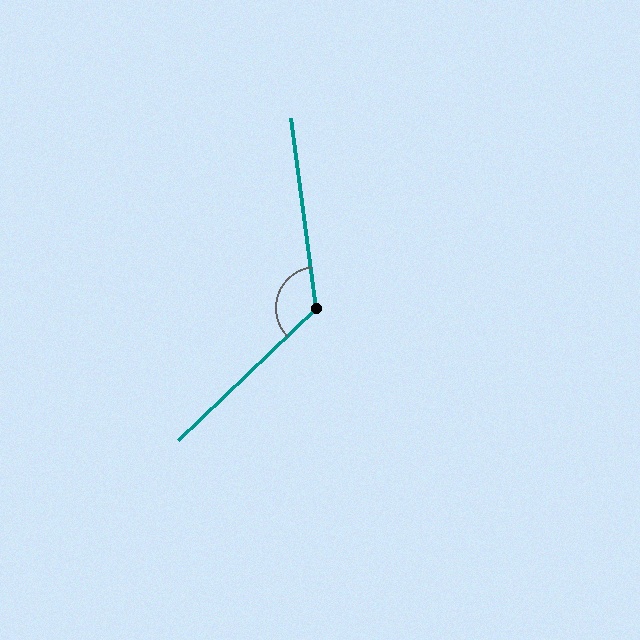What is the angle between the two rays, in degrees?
Approximately 126 degrees.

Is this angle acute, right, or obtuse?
It is obtuse.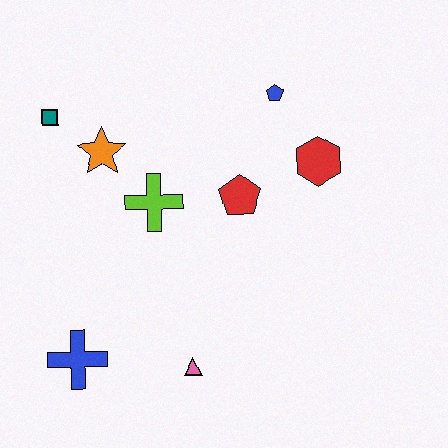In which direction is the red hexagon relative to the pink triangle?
The red hexagon is above the pink triangle.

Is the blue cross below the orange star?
Yes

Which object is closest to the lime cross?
The orange star is closest to the lime cross.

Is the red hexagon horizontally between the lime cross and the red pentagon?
No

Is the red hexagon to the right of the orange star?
Yes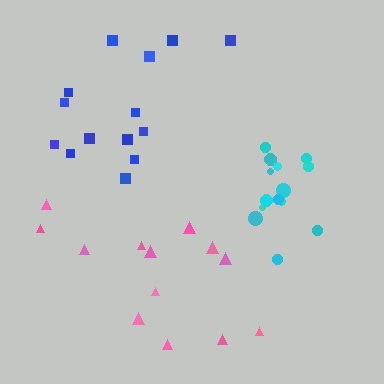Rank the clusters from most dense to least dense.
cyan, blue, pink.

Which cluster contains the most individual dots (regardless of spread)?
Cyan (14).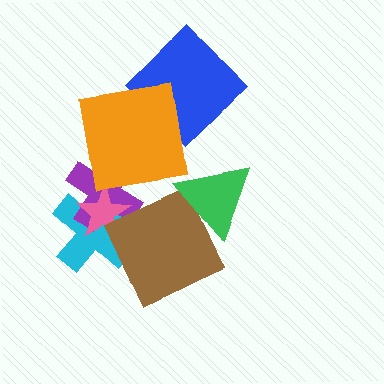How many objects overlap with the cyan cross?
3 objects overlap with the cyan cross.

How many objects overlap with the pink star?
2 objects overlap with the pink star.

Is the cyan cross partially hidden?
Yes, it is partially covered by another shape.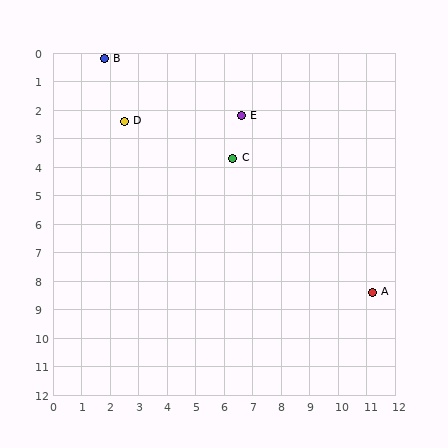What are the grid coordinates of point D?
Point D is at approximately (2.5, 2.4).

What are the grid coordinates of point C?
Point C is at approximately (6.3, 3.7).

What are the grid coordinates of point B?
Point B is at approximately (1.8, 0.2).